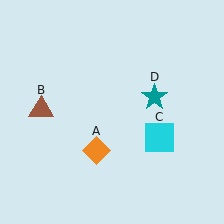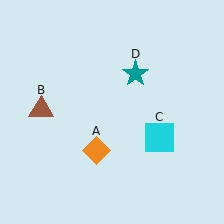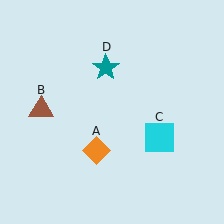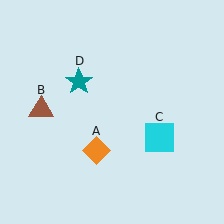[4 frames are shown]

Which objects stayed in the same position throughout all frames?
Orange diamond (object A) and brown triangle (object B) and cyan square (object C) remained stationary.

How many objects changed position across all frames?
1 object changed position: teal star (object D).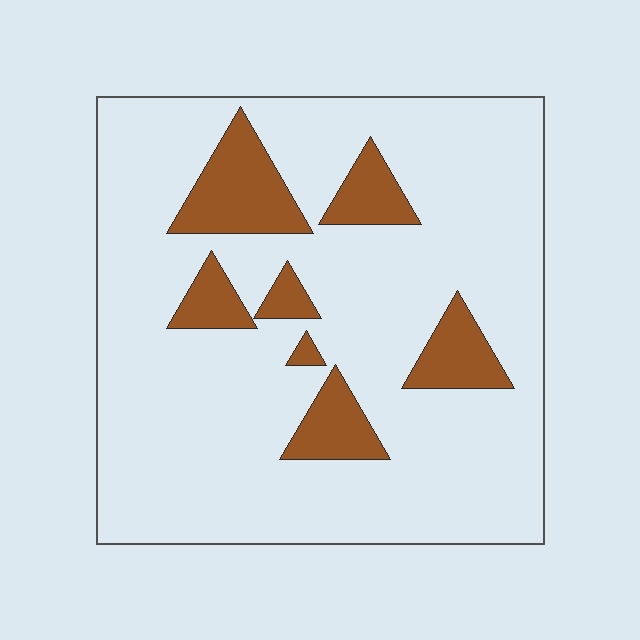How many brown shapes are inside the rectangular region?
7.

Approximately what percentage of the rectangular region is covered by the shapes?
Approximately 15%.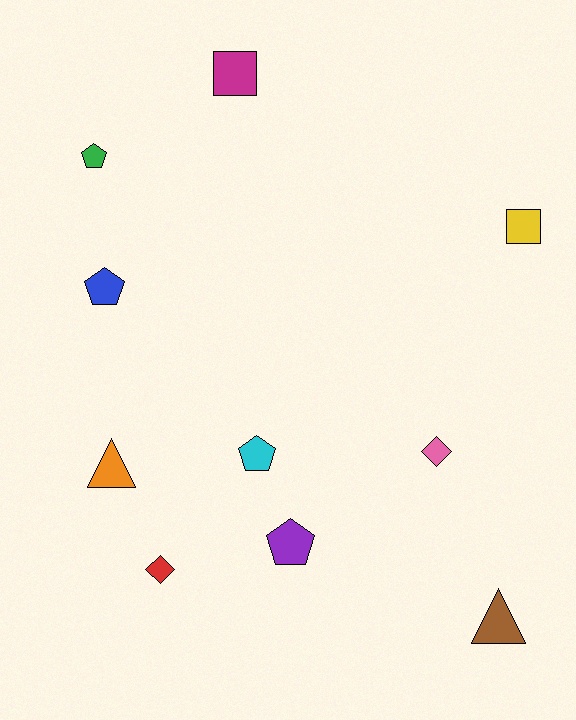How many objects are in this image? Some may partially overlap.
There are 10 objects.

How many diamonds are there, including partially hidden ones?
There are 2 diamonds.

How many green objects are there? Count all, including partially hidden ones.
There is 1 green object.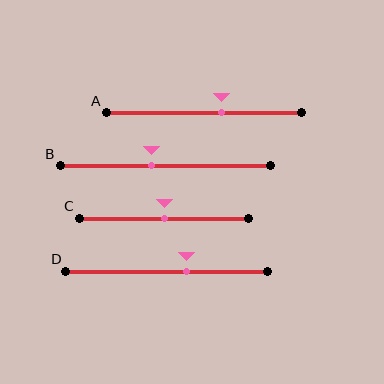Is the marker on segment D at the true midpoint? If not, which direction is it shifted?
No, the marker on segment D is shifted to the right by about 10% of the segment length.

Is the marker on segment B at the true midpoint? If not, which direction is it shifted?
No, the marker on segment B is shifted to the left by about 7% of the segment length.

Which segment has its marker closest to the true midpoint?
Segment C has its marker closest to the true midpoint.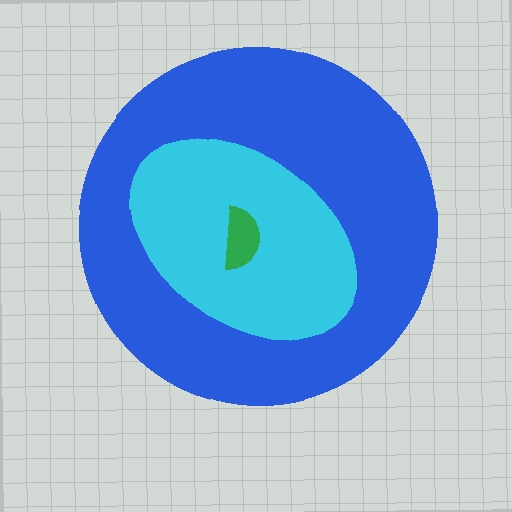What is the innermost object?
The green semicircle.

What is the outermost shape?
The blue circle.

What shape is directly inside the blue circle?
The cyan ellipse.